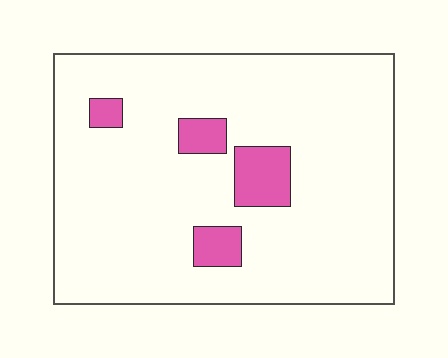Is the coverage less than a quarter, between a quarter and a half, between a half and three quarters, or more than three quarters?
Less than a quarter.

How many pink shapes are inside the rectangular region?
4.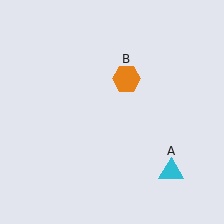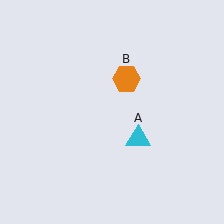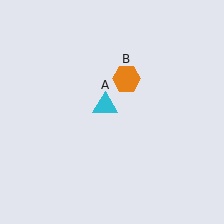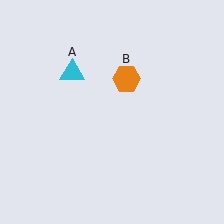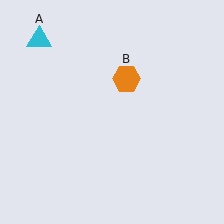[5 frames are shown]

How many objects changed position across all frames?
1 object changed position: cyan triangle (object A).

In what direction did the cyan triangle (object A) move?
The cyan triangle (object A) moved up and to the left.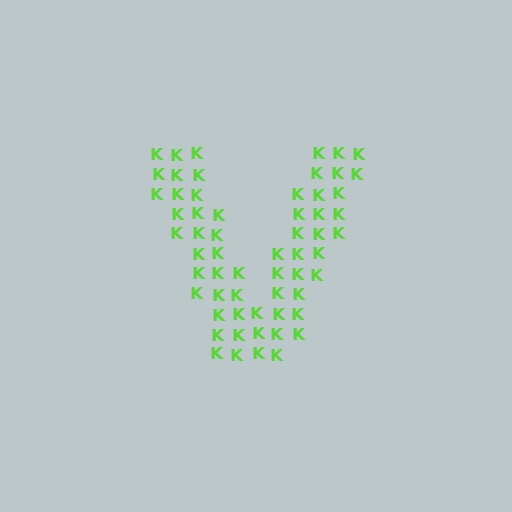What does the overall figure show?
The overall figure shows the letter V.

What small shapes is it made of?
It is made of small letter K's.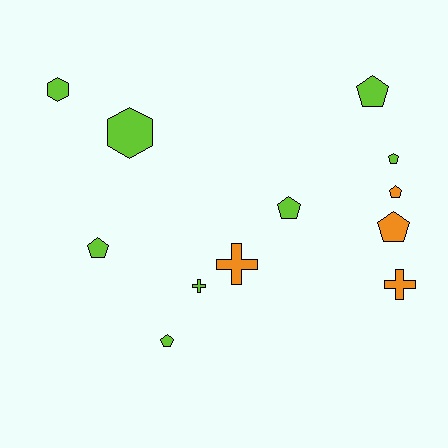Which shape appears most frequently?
Pentagon, with 7 objects.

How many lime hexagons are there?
There are 2 lime hexagons.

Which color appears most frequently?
Lime, with 8 objects.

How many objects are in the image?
There are 12 objects.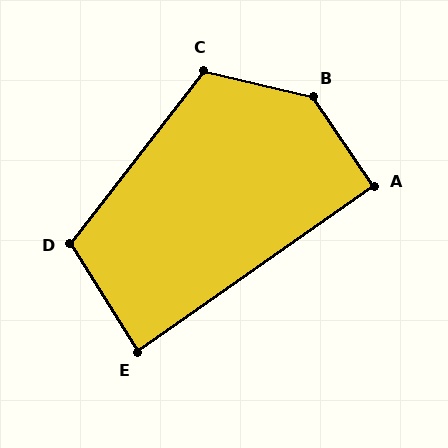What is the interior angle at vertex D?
Approximately 111 degrees (obtuse).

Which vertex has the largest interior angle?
B, at approximately 138 degrees.